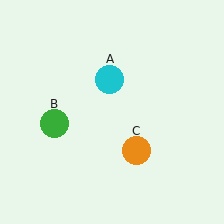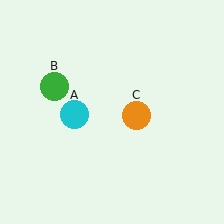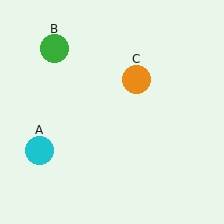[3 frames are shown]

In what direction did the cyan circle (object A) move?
The cyan circle (object A) moved down and to the left.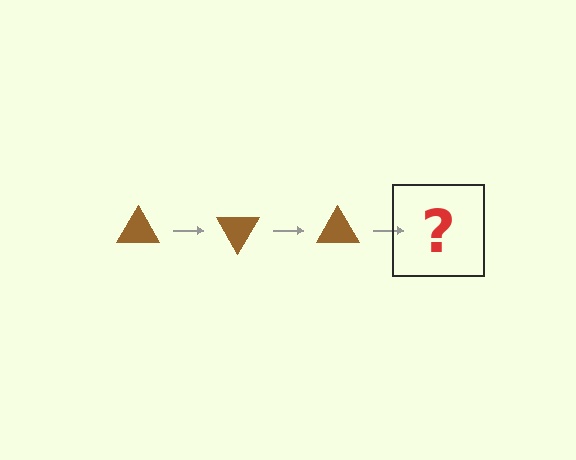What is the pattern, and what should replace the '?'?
The pattern is that the triangle rotates 60 degrees each step. The '?' should be a brown triangle rotated 180 degrees.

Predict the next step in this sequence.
The next step is a brown triangle rotated 180 degrees.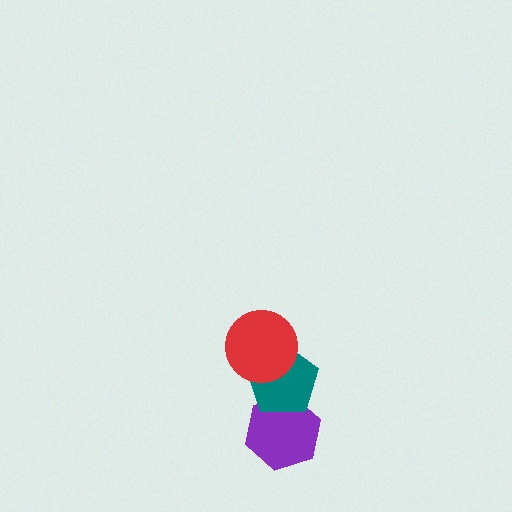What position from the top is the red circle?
The red circle is 1st from the top.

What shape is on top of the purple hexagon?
The teal pentagon is on top of the purple hexagon.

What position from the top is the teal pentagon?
The teal pentagon is 2nd from the top.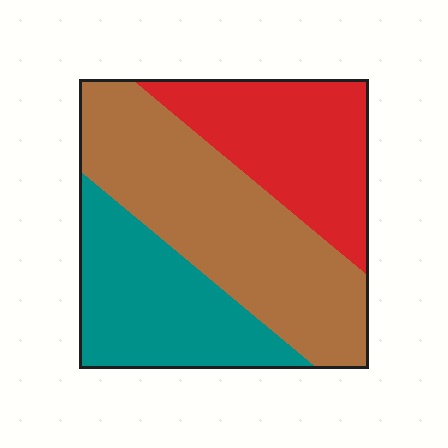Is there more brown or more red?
Brown.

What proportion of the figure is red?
Red covers around 30% of the figure.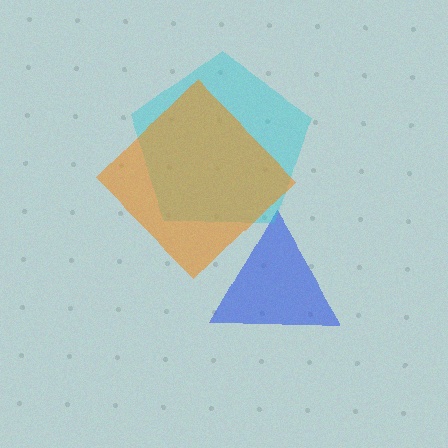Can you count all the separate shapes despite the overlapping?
Yes, there are 3 separate shapes.